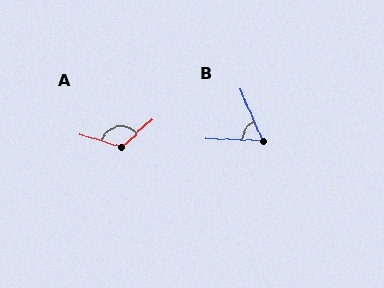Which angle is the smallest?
B, at approximately 64 degrees.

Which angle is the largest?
A, at approximately 120 degrees.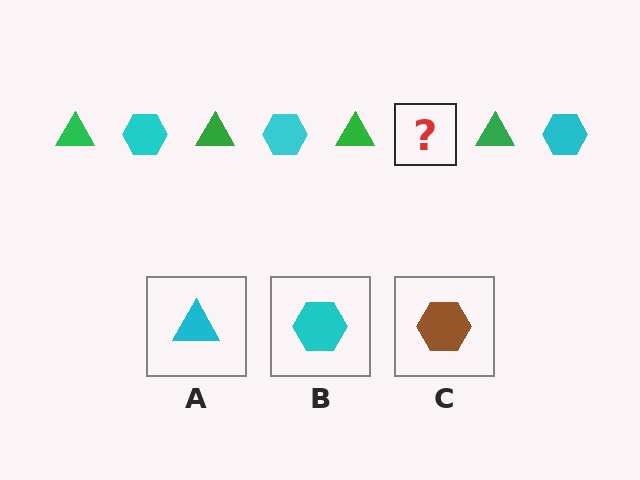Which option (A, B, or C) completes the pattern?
B.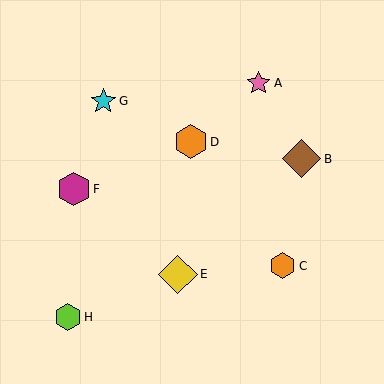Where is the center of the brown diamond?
The center of the brown diamond is at (302, 159).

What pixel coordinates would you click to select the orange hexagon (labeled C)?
Click at (283, 266) to select the orange hexagon C.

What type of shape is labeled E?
Shape E is a yellow diamond.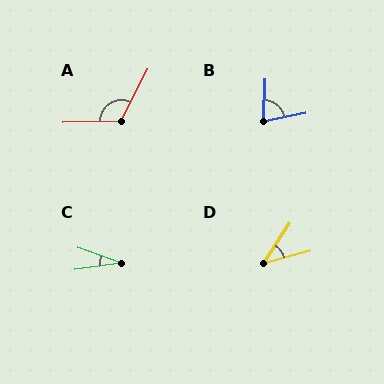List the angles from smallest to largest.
C (27°), D (41°), B (77°), A (118°).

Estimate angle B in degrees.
Approximately 77 degrees.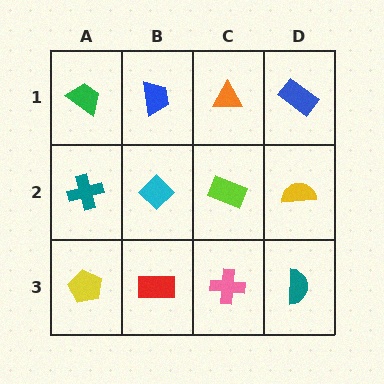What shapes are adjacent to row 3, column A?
A teal cross (row 2, column A), a red rectangle (row 3, column B).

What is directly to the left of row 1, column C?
A blue trapezoid.